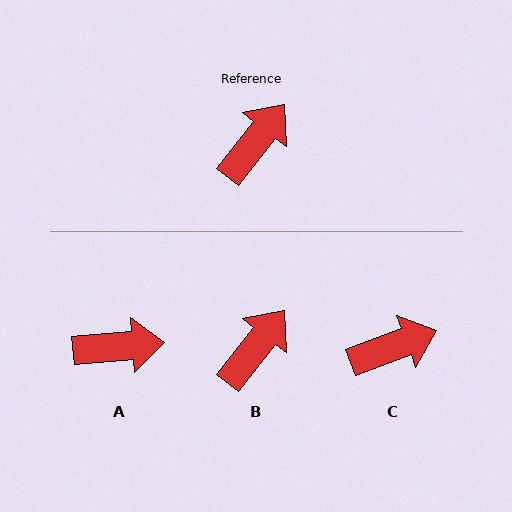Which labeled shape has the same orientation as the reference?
B.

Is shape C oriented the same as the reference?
No, it is off by about 31 degrees.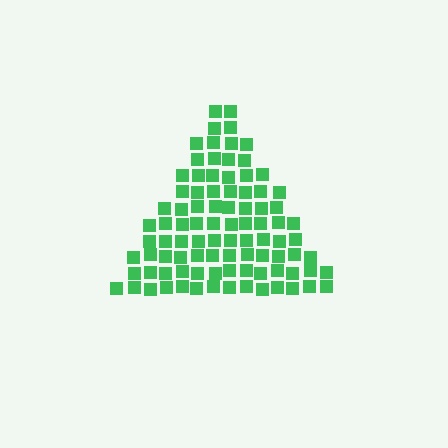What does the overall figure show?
The overall figure shows a triangle.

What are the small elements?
The small elements are squares.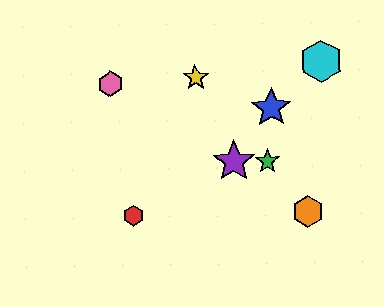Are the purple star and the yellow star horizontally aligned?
No, the purple star is at y≈162 and the yellow star is at y≈77.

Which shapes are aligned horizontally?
The green star, the purple star are aligned horizontally.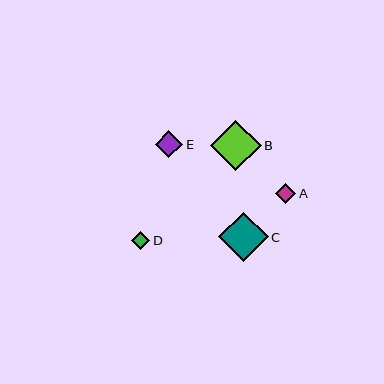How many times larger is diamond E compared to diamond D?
Diamond E is approximately 1.5 times the size of diamond D.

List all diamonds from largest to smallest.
From largest to smallest: B, C, E, A, D.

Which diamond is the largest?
Diamond B is the largest with a size of approximately 50 pixels.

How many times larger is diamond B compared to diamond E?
Diamond B is approximately 1.8 times the size of diamond E.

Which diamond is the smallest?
Diamond D is the smallest with a size of approximately 18 pixels.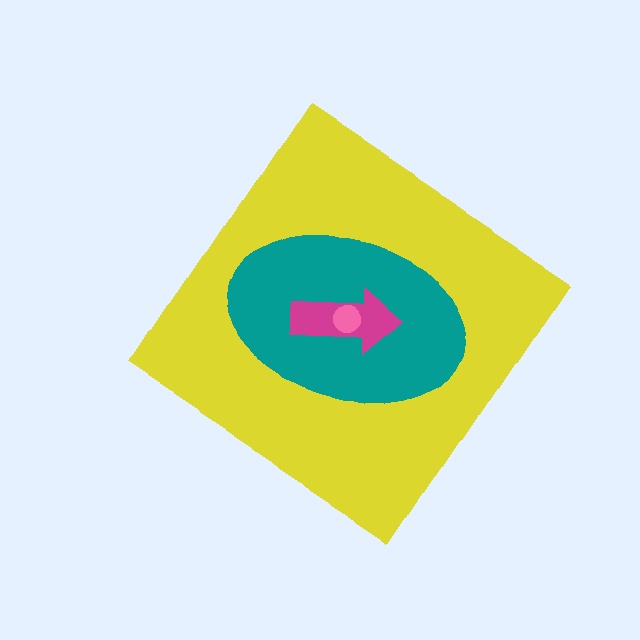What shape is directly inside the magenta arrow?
The pink circle.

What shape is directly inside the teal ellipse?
The magenta arrow.